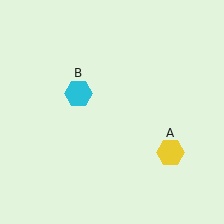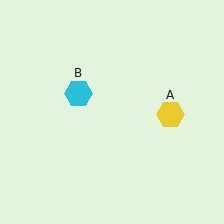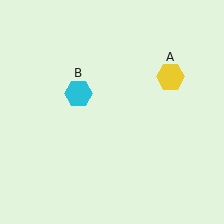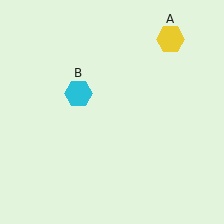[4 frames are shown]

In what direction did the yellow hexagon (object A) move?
The yellow hexagon (object A) moved up.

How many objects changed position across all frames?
1 object changed position: yellow hexagon (object A).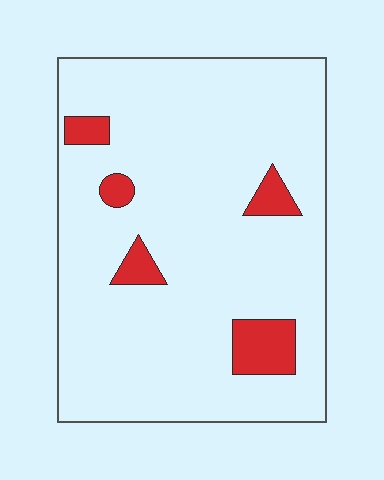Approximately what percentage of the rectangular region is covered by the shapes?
Approximately 10%.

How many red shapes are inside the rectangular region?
5.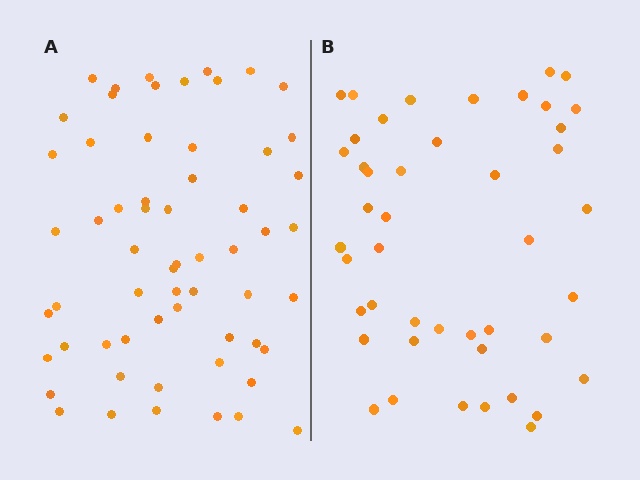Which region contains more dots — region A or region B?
Region A (the left region) has more dots.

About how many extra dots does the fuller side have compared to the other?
Region A has approximately 15 more dots than region B.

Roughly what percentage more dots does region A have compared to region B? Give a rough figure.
About 35% more.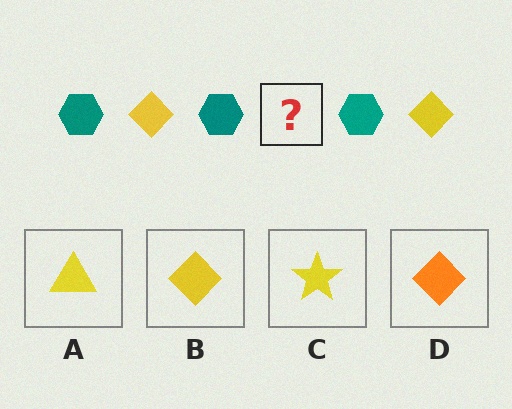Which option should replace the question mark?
Option B.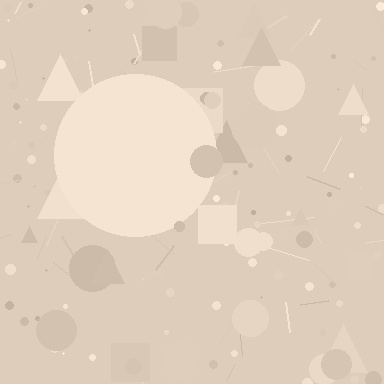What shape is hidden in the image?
A circle is hidden in the image.